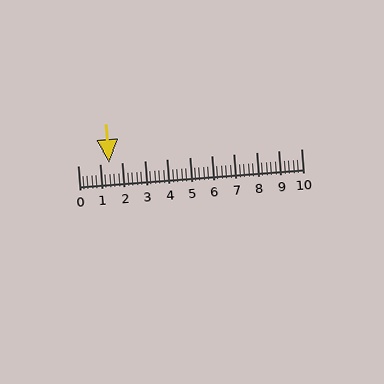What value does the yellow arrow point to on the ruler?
The yellow arrow points to approximately 1.4.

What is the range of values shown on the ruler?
The ruler shows values from 0 to 10.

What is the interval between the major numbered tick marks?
The major tick marks are spaced 1 units apart.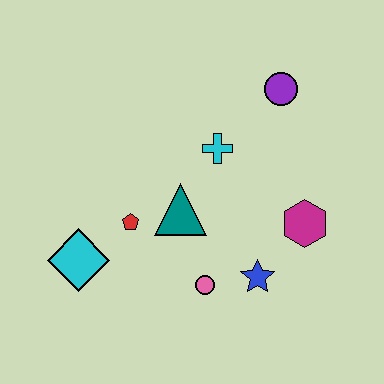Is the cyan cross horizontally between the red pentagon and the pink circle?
No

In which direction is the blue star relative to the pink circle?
The blue star is to the right of the pink circle.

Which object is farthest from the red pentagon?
The purple circle is farthest from the red pentagon.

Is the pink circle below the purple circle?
Yes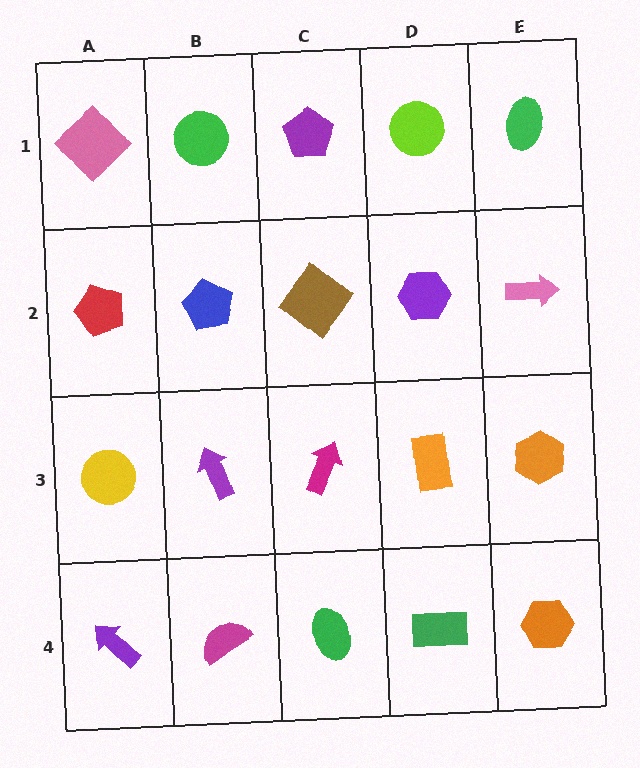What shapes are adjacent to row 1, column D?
A purple hexagon (row 2, column D), a purple pentagon (row 1, column C), a green ellipse (row 1, column E).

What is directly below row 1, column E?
A pink arrow.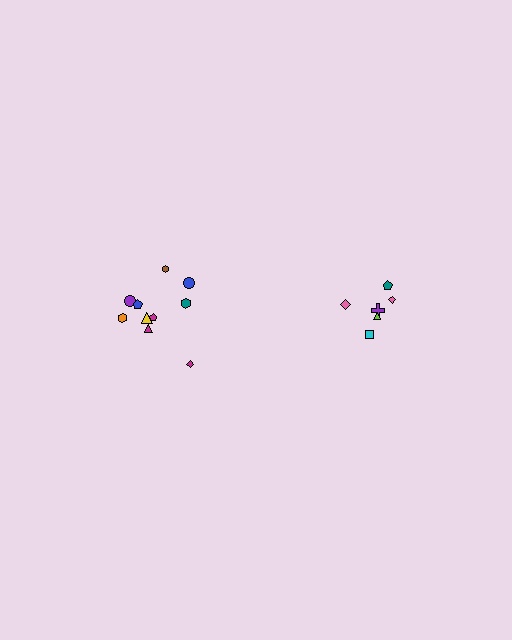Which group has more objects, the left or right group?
The left group.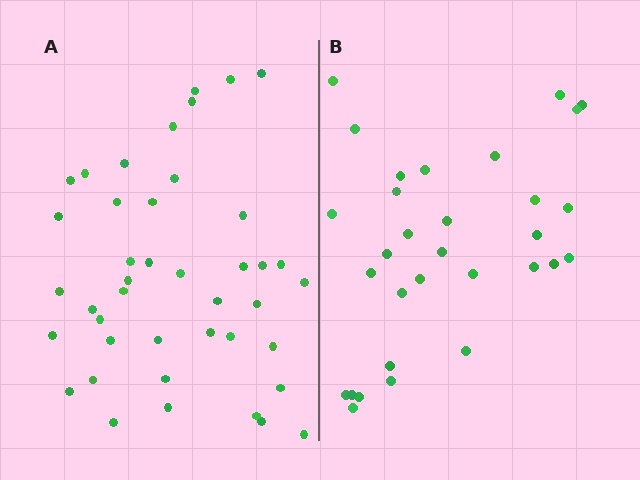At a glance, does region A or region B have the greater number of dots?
Region A (the left region) has more dots.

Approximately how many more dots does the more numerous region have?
Region A has roughly 12 or so more dots than region B.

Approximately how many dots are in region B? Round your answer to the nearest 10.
About 30 dots. (The exact count is 31, which rounds to 30.)